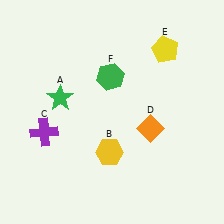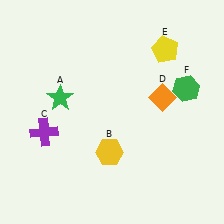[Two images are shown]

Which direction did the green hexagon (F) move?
The green hexagon (F) moved right.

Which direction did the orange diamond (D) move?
The orange diamond (D) moved up.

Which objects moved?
The objects that moved are: the orange diamond (D), the green hexagon (F).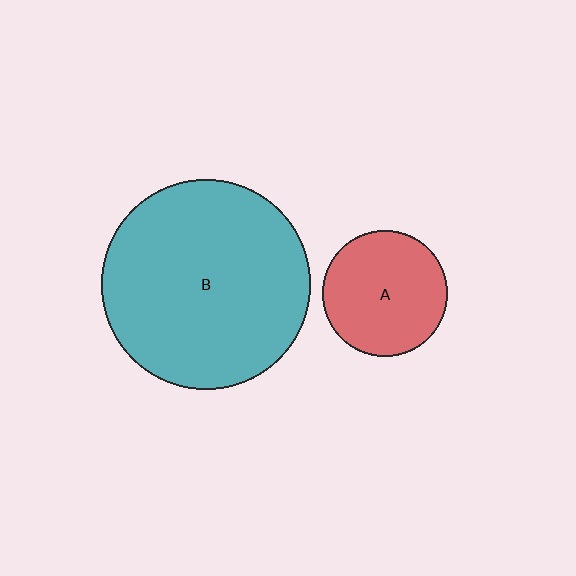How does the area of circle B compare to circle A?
Approximately 2.8 times.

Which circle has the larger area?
Circle B (teal).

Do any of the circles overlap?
No, none of the circles overlap.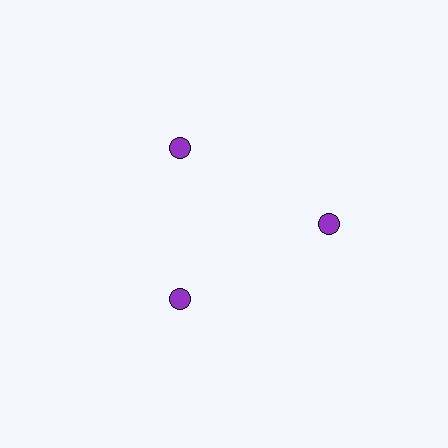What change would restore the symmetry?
The symmetry would be restored by moving it inward, back onto the ring so that all 3 circles sit at equal angles and equal distance from the center.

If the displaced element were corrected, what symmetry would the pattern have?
It would have 3-fold rotational symmetry — the pattern would map onto itself every 120 degrees.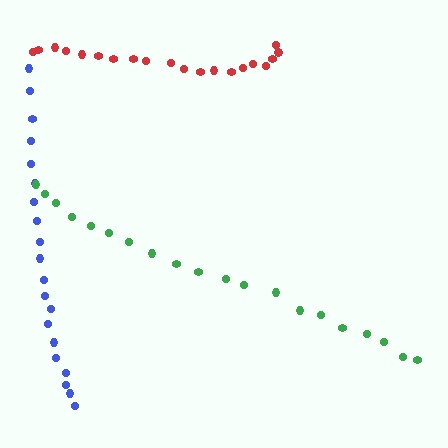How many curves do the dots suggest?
There are 3 distinct paths.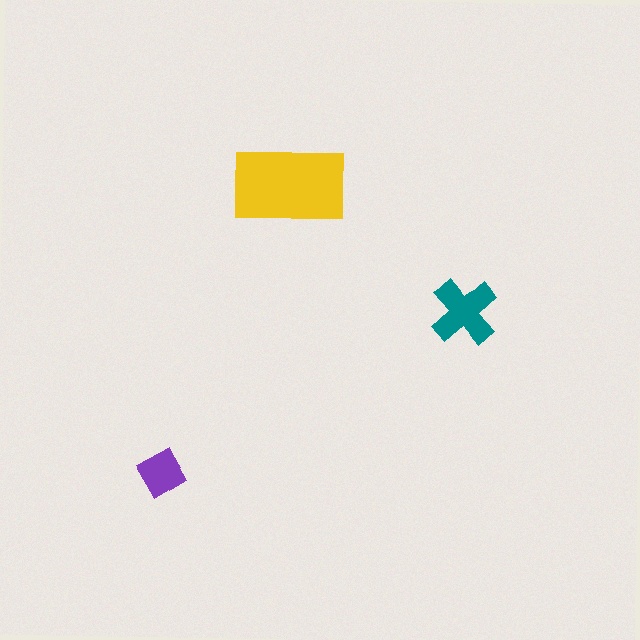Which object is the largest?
The yellow rectangle.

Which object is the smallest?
The purple diamond.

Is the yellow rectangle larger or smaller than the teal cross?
Larger.